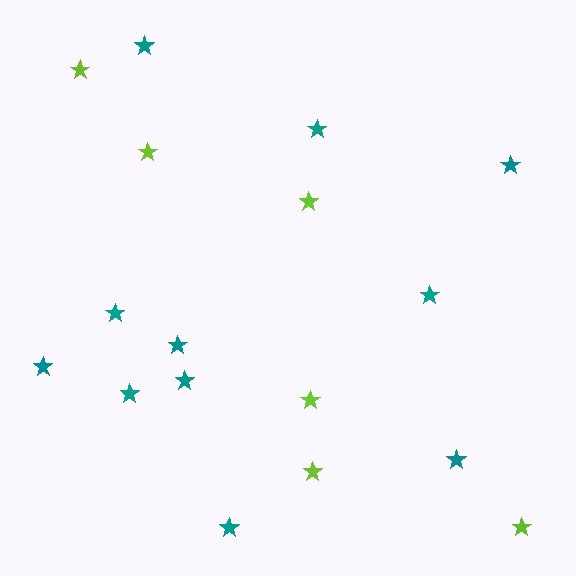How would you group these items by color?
There are 2 groups: one group of teal stars (11) and one group of lime stars (6).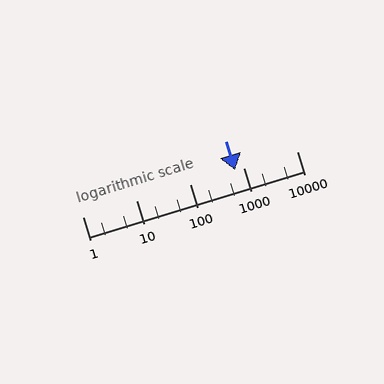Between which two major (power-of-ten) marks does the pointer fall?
The pointer is between 100 and 1000.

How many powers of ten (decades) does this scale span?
The scale spans 4 decades, from 1 to 10000.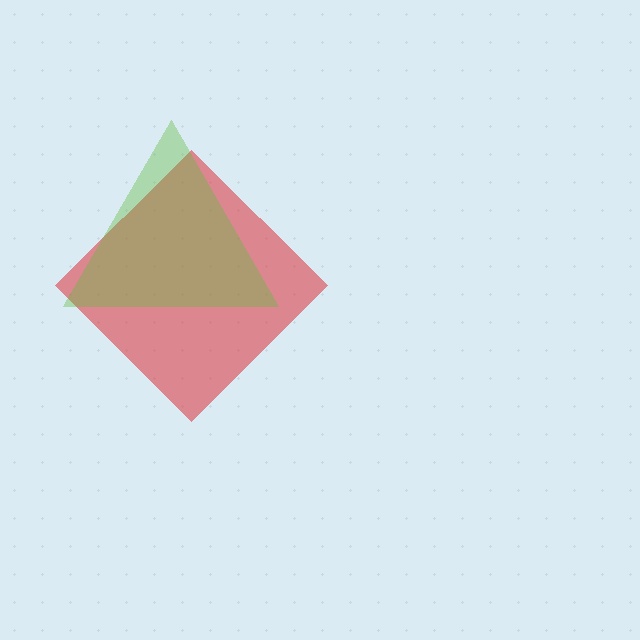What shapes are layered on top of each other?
The layered shapes are: a red diamond, a lime triangle.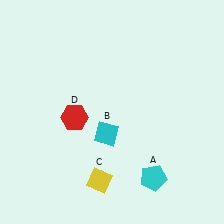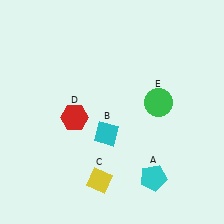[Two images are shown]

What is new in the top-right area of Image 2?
A green circle (E) was added in the top-right area of Image 2.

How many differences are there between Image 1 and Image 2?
There is 1 difference between the two images.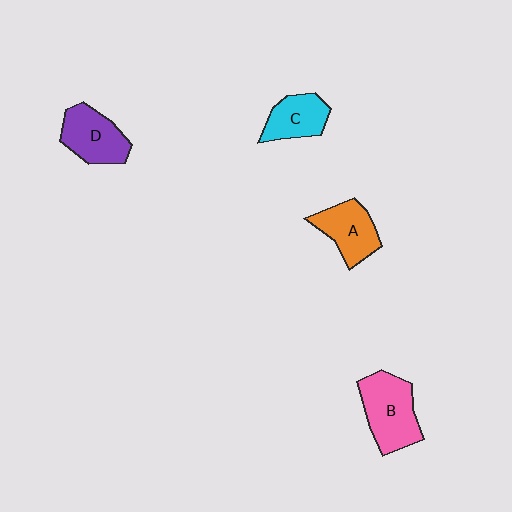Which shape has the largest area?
Shape B (pink).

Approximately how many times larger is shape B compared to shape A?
Approximately 1.3 times.